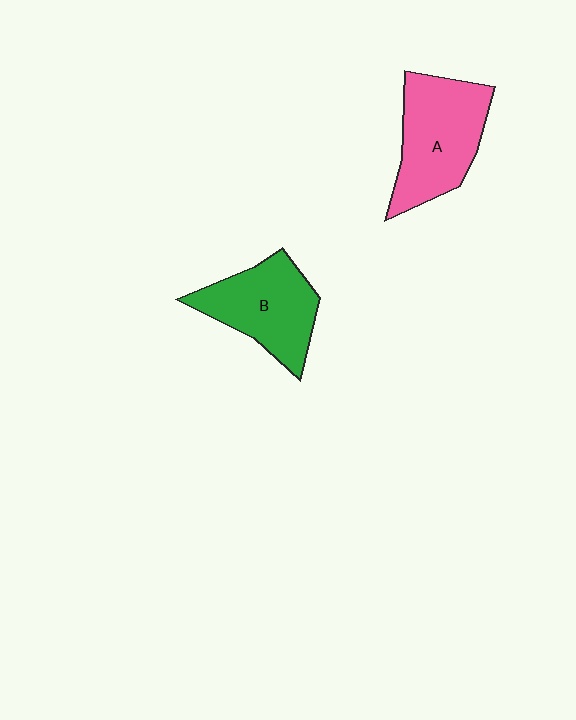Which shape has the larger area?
Shape A (pink).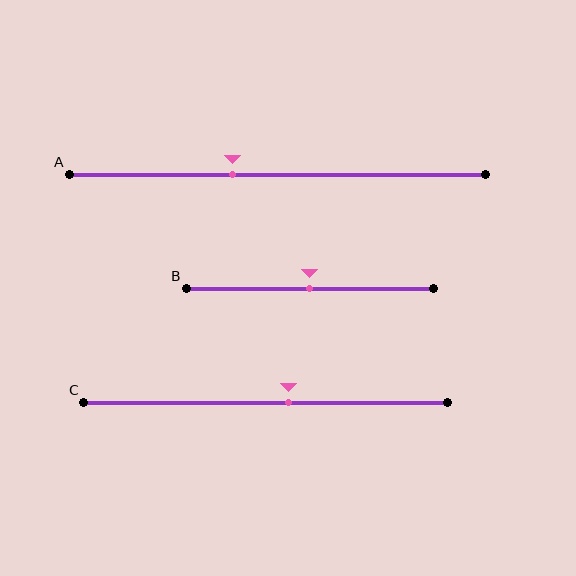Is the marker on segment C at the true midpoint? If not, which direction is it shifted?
No, the marker on segment C is shifted to the right by about 6% of the segment length.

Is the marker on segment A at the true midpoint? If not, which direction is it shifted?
No, the marker on segment A is shifted to the left by about 11% of the segment length.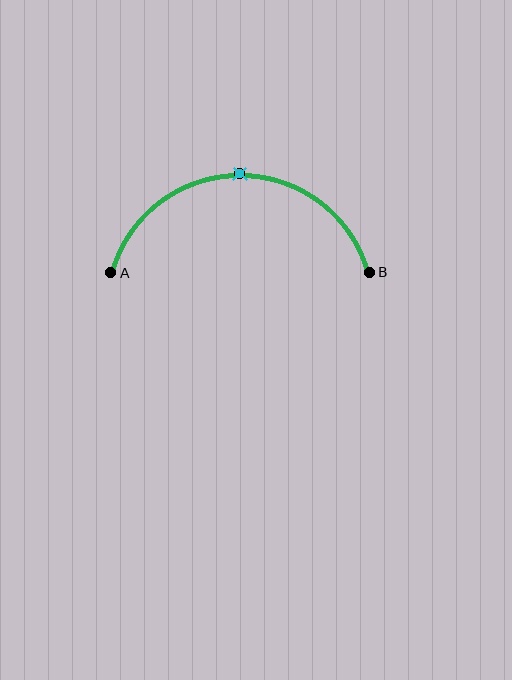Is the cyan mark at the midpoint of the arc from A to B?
Yes. The cyan mark lies on the arc at equal arc-length from both A and B — it is the arc midpoint.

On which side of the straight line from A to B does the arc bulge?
The arc bulges above the straight line connecting A and B.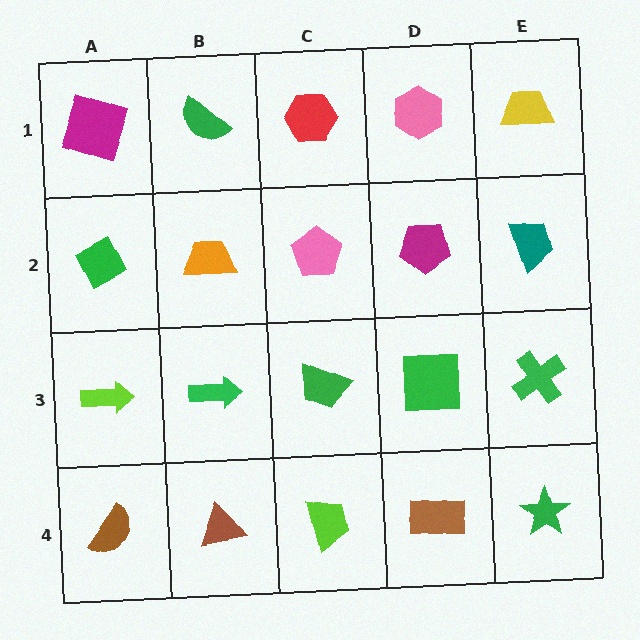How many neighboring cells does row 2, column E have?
3.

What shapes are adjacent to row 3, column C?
A pink pentagon (row 2, column C), a lime trapezoid (row 4, column C), a green arrow (row 3, column B), a green square (row 3, column D).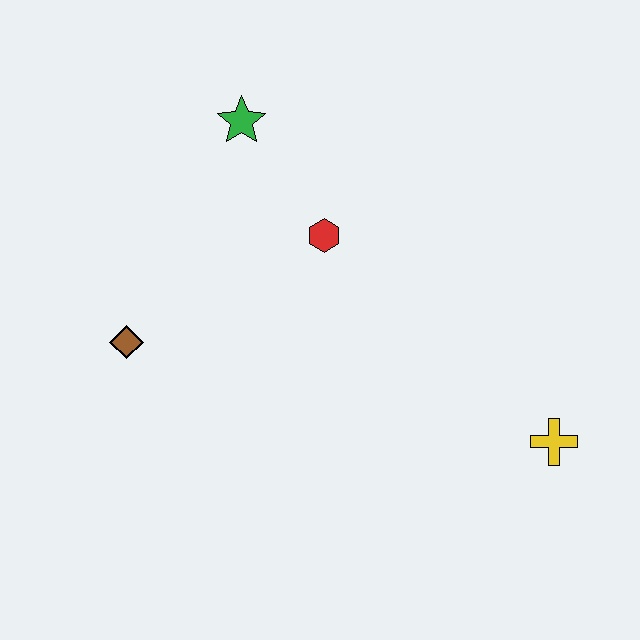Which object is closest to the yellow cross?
The red hexagon is closest to the yellow cross.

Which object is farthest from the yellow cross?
The green star is farthest from the yellow cross.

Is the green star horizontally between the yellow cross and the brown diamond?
Yes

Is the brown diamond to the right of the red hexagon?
No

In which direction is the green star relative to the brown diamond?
The green star is above the brown diamond.